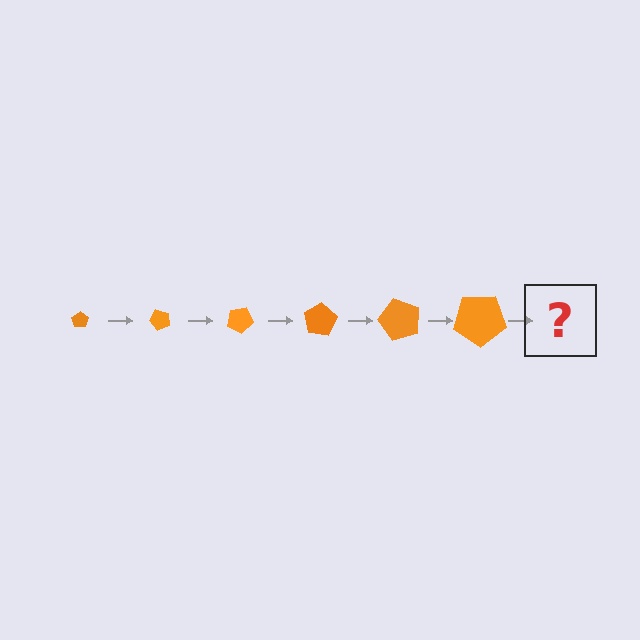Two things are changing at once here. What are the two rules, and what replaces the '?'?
The two rules are that the pentagon grows larger each step and it rotates 50 degrees each step. The '?' should be a pentagon, larger than the previous one and rotated 300 degrees from the start.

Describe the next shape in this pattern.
It should be a pentagon, larger than the previous one and rotated 300 degrees from the start.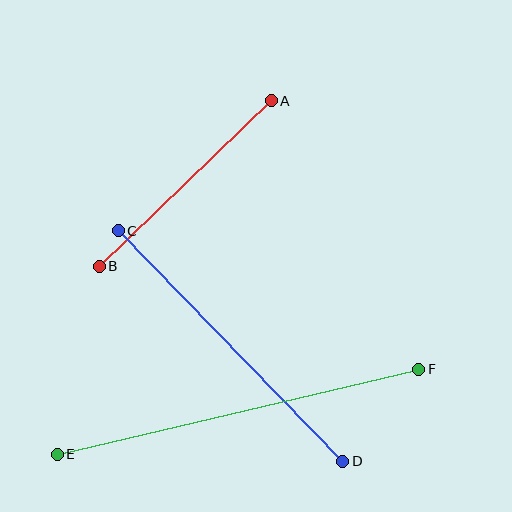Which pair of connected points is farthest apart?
Points E and F are farthest apart.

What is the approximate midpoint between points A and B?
The midpoint is at approximately (185, 184) pixels.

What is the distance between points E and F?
The distance is approximately 371 pixels.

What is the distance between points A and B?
The distance is approximately 239 pixels.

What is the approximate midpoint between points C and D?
The midpoint is at approximately (231, 346) pixels.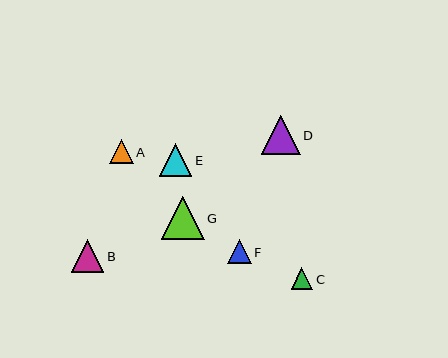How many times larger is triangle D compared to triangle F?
Triangle D is approximately 1.6 times the size of triangle F.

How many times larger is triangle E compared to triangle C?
Triangle E is approximately 1.5 times the size of triangle C.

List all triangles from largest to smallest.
From largest to smallest: G, D, B, E, A, F, C.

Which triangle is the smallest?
Triangle C is the smallest with a size of approximately 21 pixels.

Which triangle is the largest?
Triangle G is the largest with a size of approximately 43 pixels.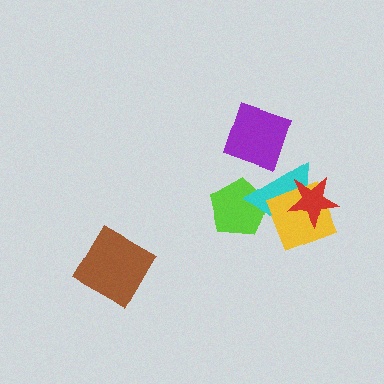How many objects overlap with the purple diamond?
1 object overlaps with the purple diamond.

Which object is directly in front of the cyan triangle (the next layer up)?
The yellow diamond is directly in front of the cyan triangle.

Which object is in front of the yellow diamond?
The red star is in front of the yellow diamond.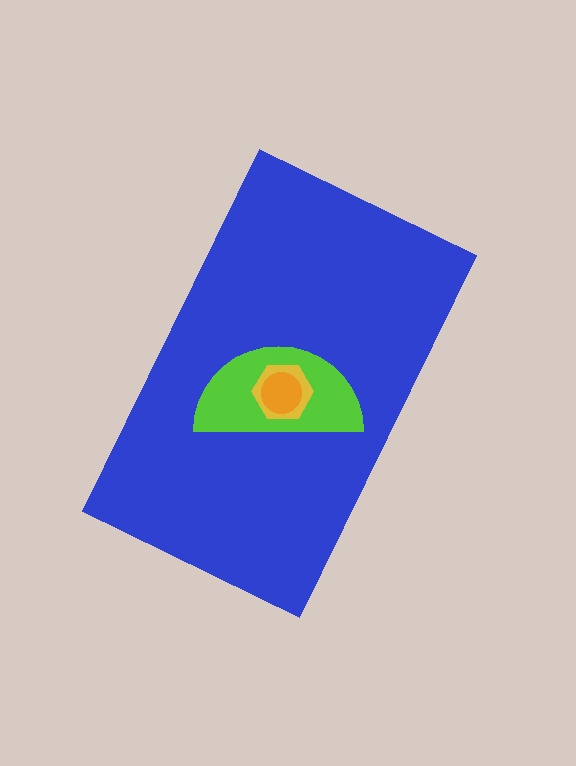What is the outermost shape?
The blue rectangle.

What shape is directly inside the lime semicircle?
The yellow hexagon.